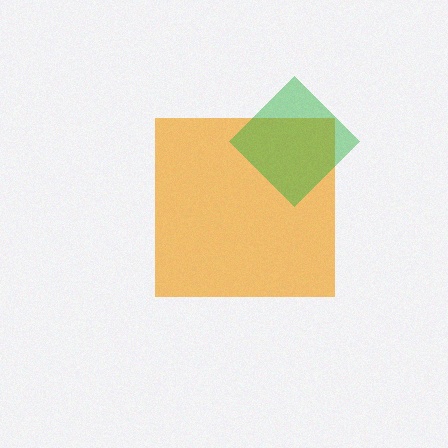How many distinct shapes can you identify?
There are 2 distinct shapes: an orange square, a green diamond.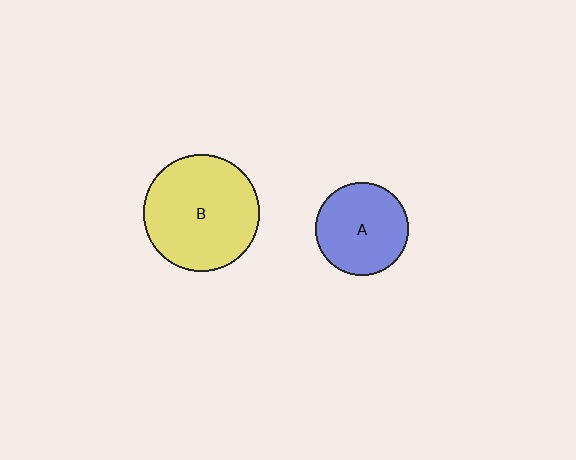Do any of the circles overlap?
No, none of the circles overlap.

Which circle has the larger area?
Circle B (yellow).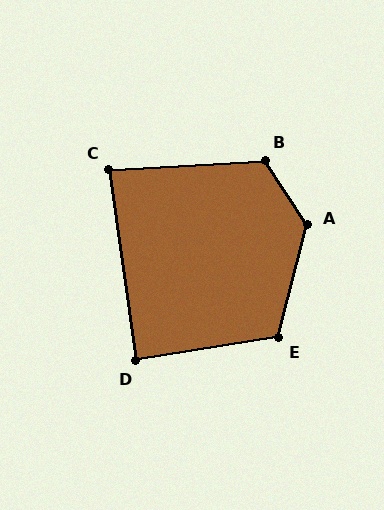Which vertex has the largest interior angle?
A, at approximately 132 degrees.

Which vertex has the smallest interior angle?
C, at approximately 85 degrees.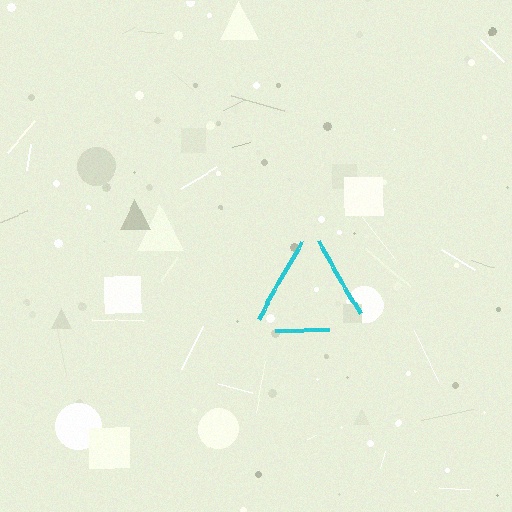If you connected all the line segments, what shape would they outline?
They would outline a triangle.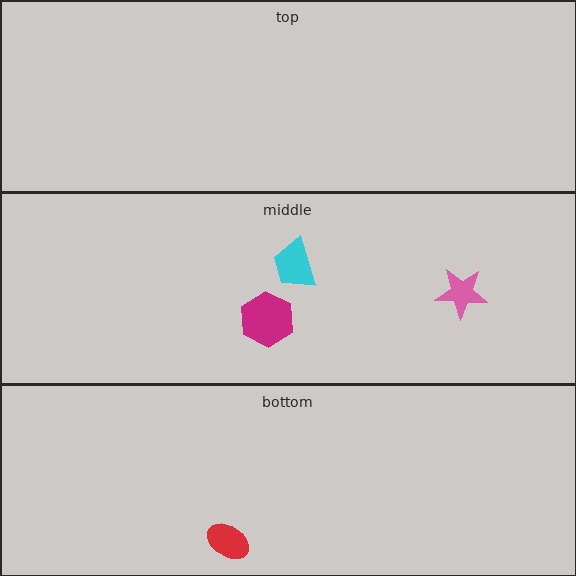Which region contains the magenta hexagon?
The middle region.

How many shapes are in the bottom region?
1.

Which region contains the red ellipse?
The bottom region.